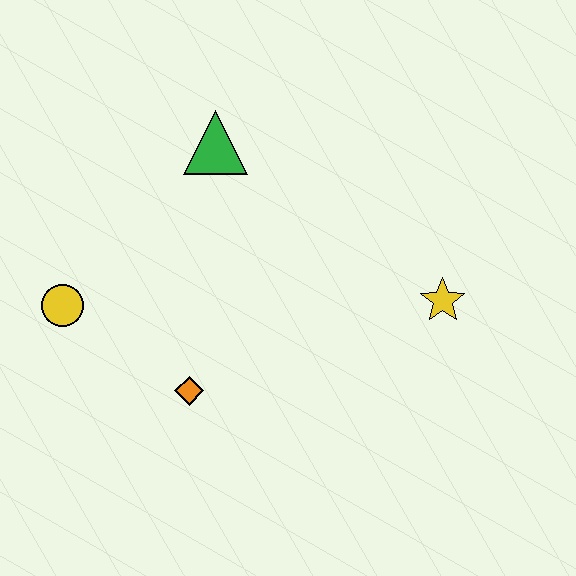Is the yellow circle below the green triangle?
Yes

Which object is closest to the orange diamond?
The yellow circle is closest to the orange diamond.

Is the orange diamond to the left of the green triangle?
Yes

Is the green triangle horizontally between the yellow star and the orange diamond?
Yes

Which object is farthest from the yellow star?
The yellow circle is farthest from the yellow star.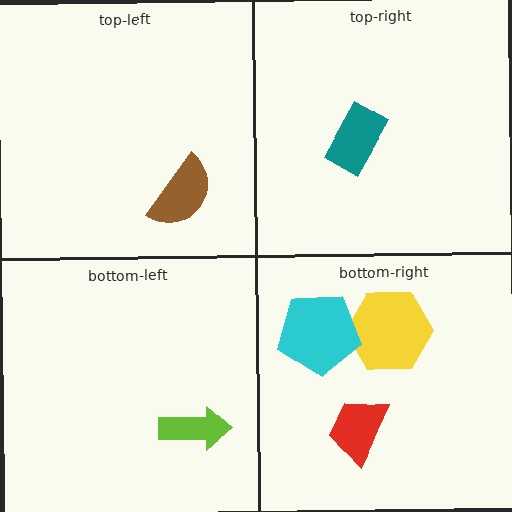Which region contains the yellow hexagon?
The bottom-right region.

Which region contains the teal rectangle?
The top-right region.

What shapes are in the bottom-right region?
The red trapezoid, the yellow hexagon, the cyan pentagon.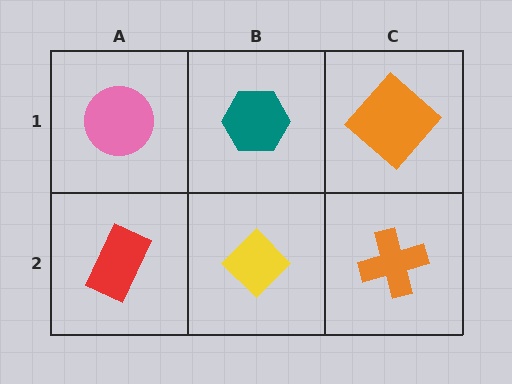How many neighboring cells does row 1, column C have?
2.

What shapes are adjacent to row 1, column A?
A red rectangle (row 2, column A), a teal hexagon (row 1, column B).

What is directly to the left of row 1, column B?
A pink circle.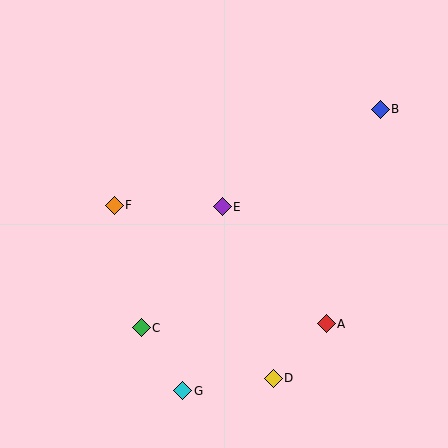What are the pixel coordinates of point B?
Point B is at (380, 109).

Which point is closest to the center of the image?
Point E at (222, 207) is closest to the center.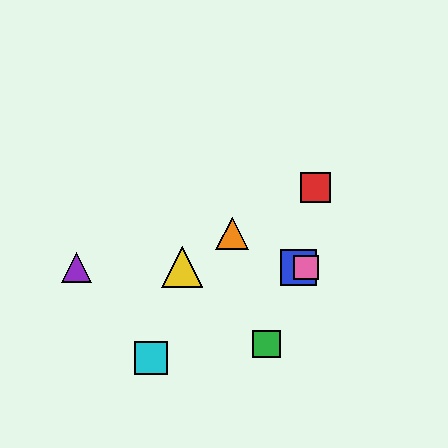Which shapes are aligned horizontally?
The blue square, the yellow triangle, the purple triangle, the pink square are aligned horizontally.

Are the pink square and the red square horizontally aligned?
No, the pink square is at y≈267 and the red square is at y≈188.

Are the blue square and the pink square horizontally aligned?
Yes, both are at y≈267.